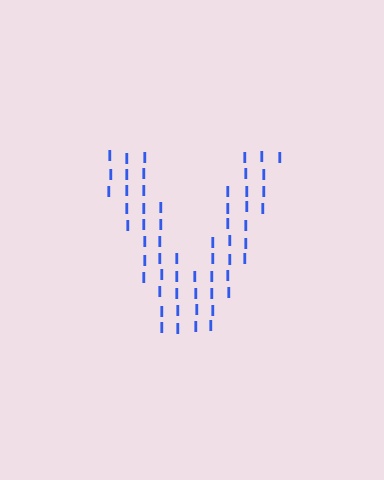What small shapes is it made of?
It is made of small letter I's.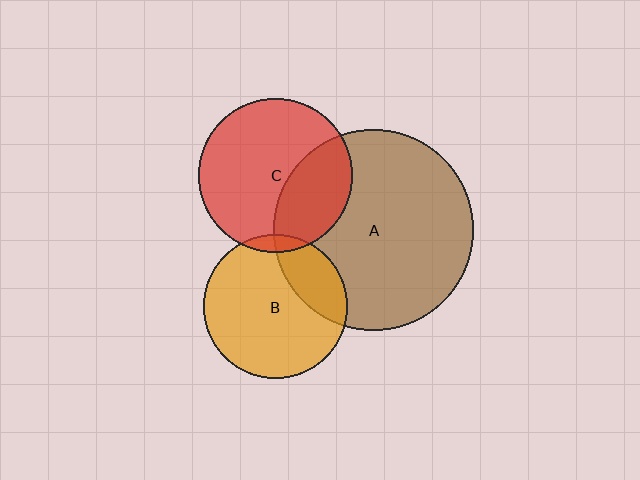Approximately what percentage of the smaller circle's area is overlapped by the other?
Approximately 5%.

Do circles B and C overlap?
Yes.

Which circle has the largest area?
Circle A (brown).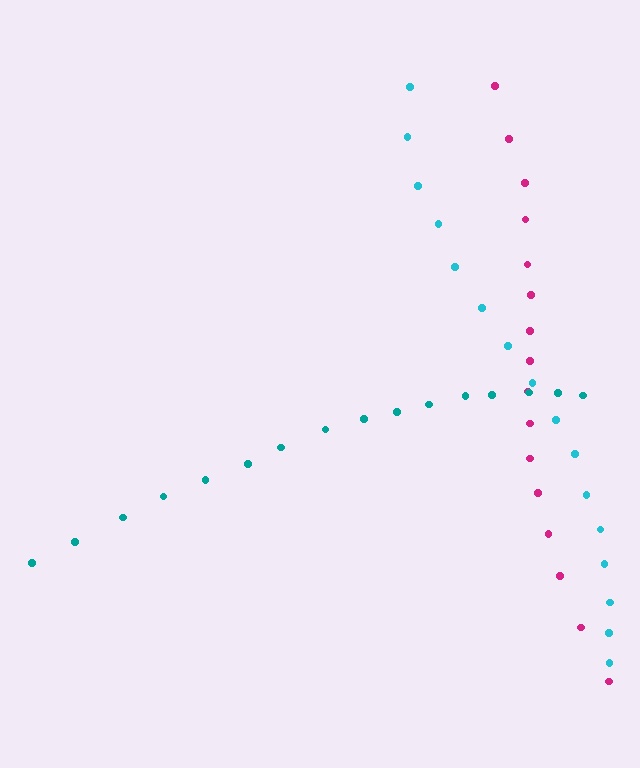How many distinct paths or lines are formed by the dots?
There are 3 distinct paths.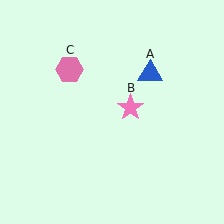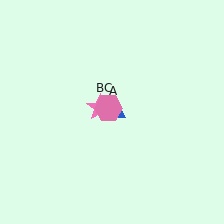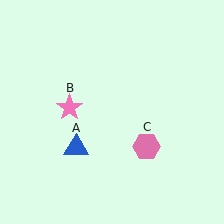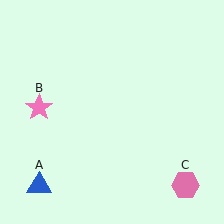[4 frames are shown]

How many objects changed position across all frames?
3 objects changed position: blue triangle (object A), pink star (object B), pink hexagon (object C).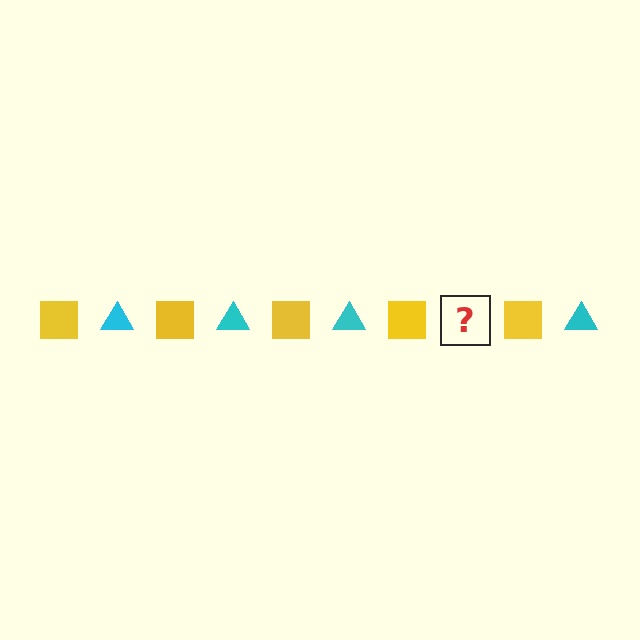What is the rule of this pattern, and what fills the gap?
The rule is that the pattern alternates between yellow square and cyan triangle. The gap should be filled with a cyan triangle.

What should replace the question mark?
The question mark should be replaced with a cyan triangle.